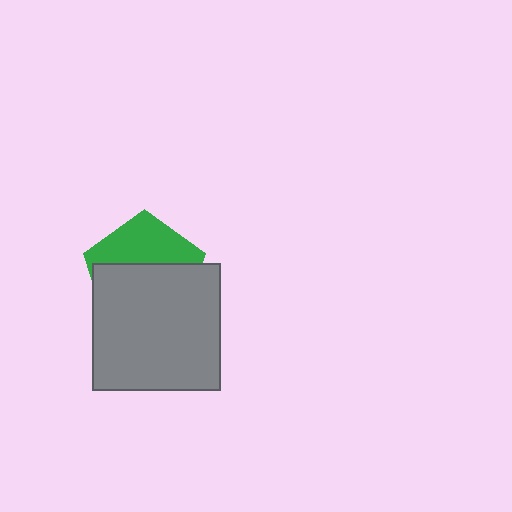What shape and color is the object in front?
The object in front is a gray rectangle.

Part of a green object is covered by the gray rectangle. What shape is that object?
It is a pentagon.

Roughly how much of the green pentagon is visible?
A small part of it is visible (roughly 40%).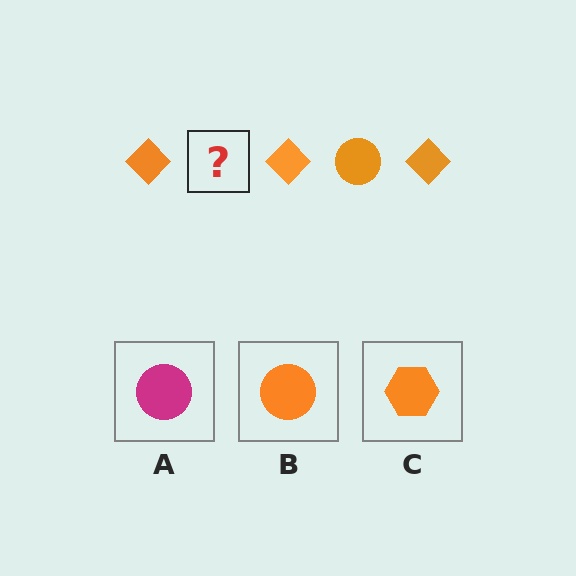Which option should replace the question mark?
Option B.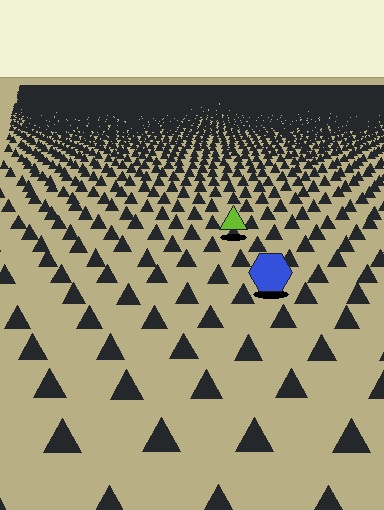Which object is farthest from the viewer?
The lime triangle is farthest from the viewer. It appears smaller and the ground texture around it is denser.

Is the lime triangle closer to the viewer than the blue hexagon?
No. The blue hexagon is closer — you can tell from the texture gradient: the ground texture is coarser near it.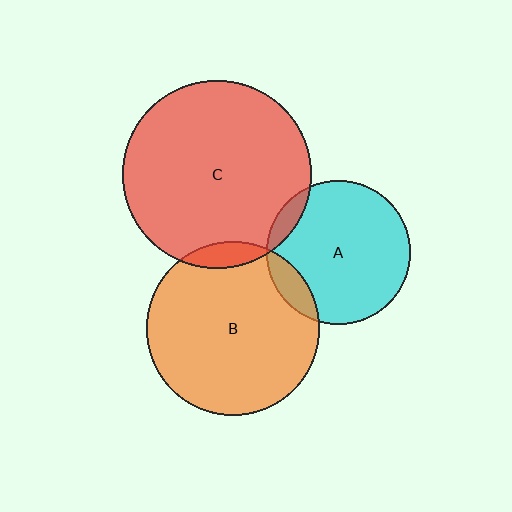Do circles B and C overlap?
Yes.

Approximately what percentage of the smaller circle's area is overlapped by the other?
Approximately 5%.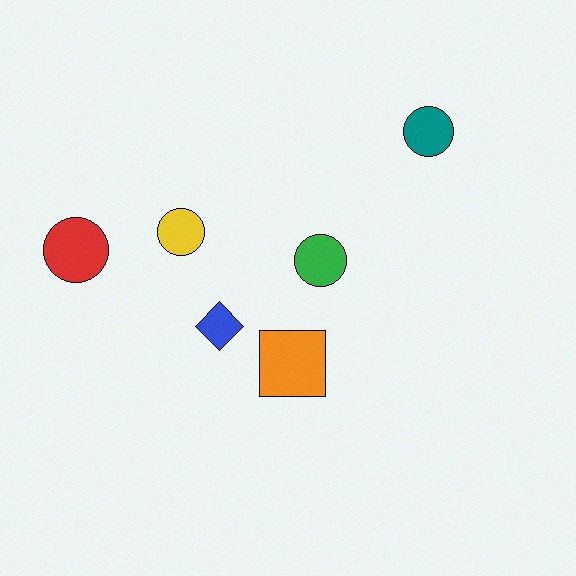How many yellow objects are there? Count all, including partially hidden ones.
There is 1 yellow object.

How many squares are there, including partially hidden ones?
There is 1 square.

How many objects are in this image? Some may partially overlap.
There are 6 objects.